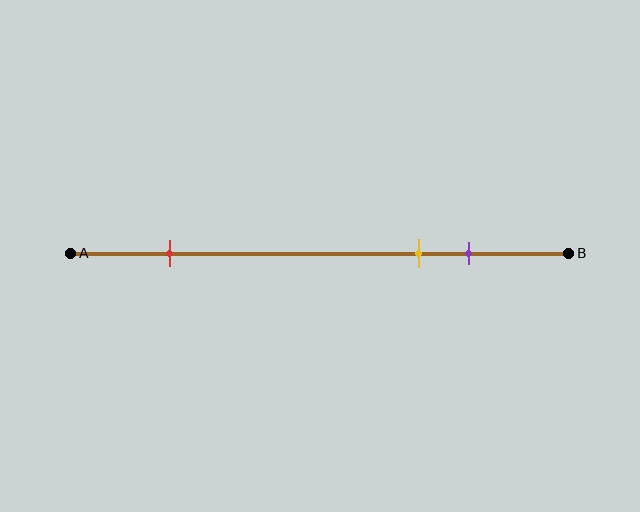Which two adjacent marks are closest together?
The yellow and purple marks are the closest adjacent pair.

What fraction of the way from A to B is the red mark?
The red mark is approximately 20% (0.2) of the way from A to B.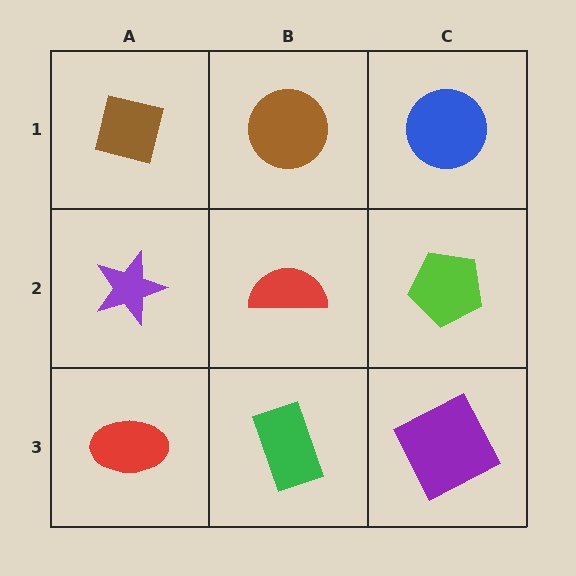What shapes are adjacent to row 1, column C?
A lime pentagon (row 2, column C), a brown circle (row 1, column B).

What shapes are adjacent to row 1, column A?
A purple star (row 2, column A), a brown circle (row 1, column B).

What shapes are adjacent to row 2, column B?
A brown circle (row 1, column B), a green rectangle (row 3, column B), a purple star (row 2, column A), a lime pentagon (row 2, column C).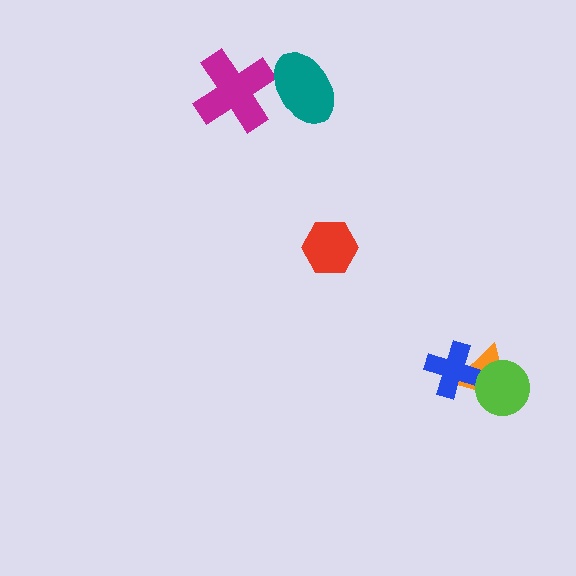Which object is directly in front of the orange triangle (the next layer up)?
The blue cross is directly in front of the orange triangle.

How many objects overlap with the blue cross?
1 object overlaps with the blue cross.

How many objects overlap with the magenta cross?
1 object overlaps with the magenta cross.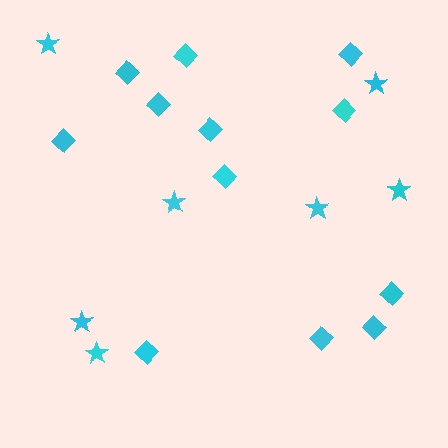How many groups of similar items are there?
There are 2 groups: one group of stars (7) and one group of diamonds (12).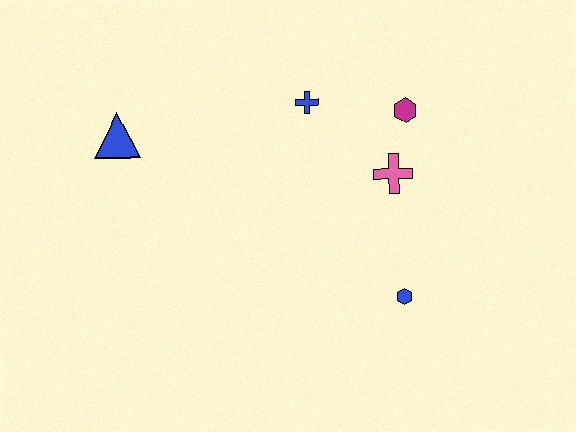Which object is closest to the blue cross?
The magenta hexagon is closest to the blue cross.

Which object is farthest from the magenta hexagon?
The blue triangle is farthest from the magenta hexagon.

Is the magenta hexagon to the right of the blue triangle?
Yes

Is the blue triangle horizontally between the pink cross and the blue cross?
No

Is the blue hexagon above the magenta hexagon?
No